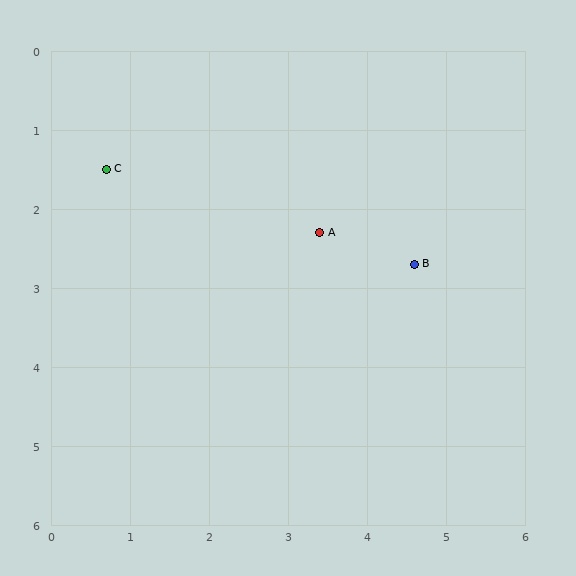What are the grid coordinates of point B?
Point B is at approximately (4.6, 2.7).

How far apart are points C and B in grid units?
Points C and B are about 4.1 grid units apart.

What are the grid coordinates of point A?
Point A is at approximately (3.4, 2.3).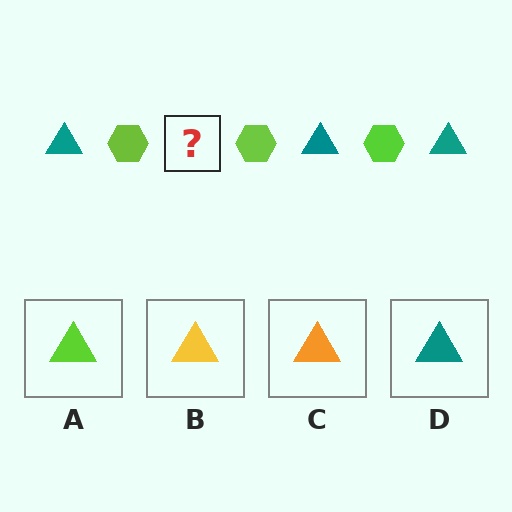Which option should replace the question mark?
Option D.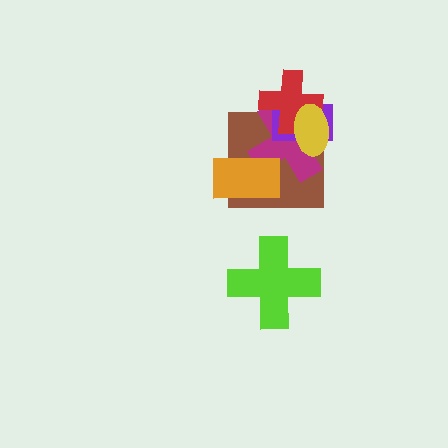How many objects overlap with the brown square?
5 objects overlap with the brown square.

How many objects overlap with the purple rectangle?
4 objects overlap with the purple rectangle.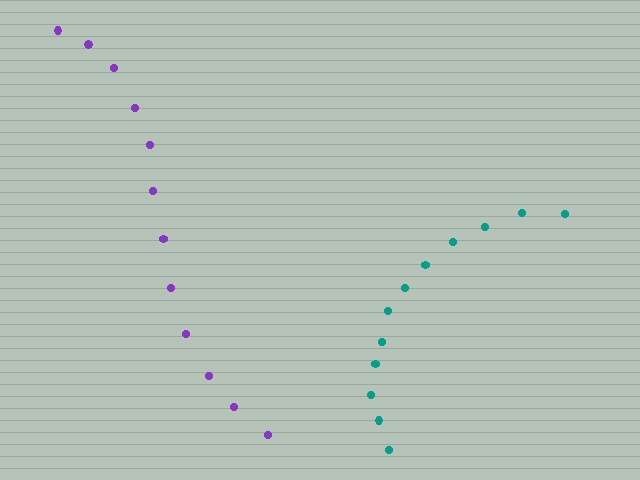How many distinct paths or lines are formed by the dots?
There are 2 distinct paths.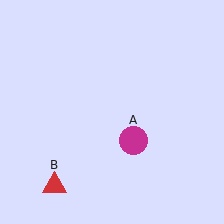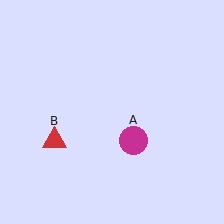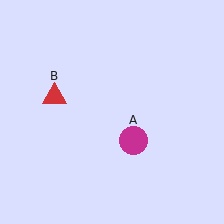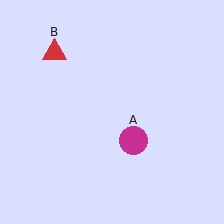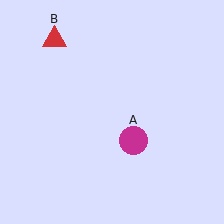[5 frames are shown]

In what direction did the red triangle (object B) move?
The red triangle (object B) moved up.